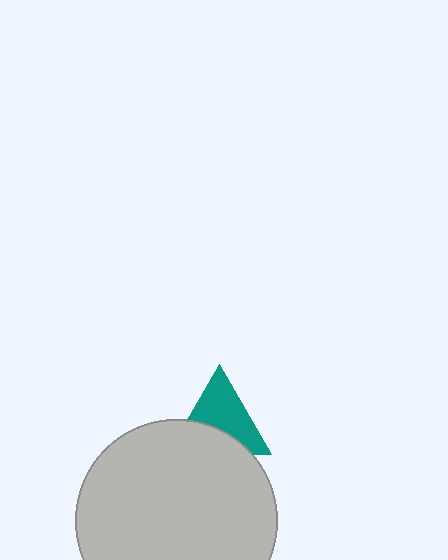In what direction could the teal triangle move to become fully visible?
The teal triangle could move up. That would shift it out from behind the light gray circle entirely.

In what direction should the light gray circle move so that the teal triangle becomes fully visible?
The light gray circle should move down. That is the shortest direction to clear the overlap and leave the teal triangle fully visible.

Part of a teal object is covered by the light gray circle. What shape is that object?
It is a triangle.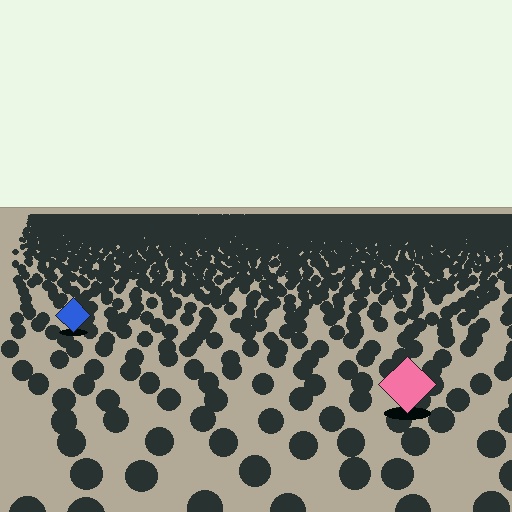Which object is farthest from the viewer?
The blue diamond is farthest from the viewer. It appears smaller and the ground texture around it is denser.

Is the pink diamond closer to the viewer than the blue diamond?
Yes. The pink diamond is closer — you can tell from the texture gradient: the ground texture is coarser near it.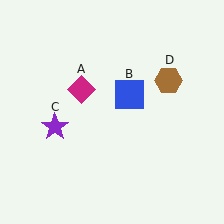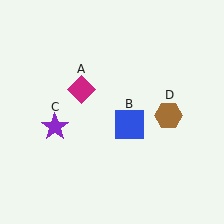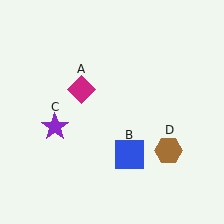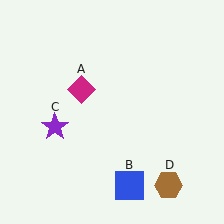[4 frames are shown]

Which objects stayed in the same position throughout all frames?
Magenta diamond (object A) and purple star (object C) remained stationary.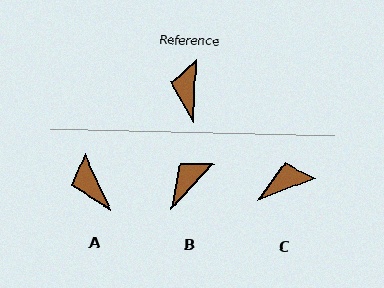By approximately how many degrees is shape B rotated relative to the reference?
Approximately 41 degrees clockwise.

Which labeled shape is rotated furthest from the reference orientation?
C, about 67 degrees away.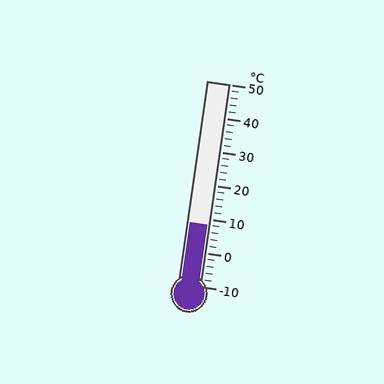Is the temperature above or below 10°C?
The temperature is below 10°C.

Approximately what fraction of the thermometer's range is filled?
The thermometer is filled to approximately 30% of its range.